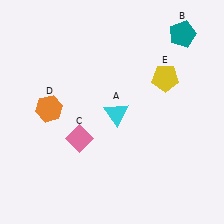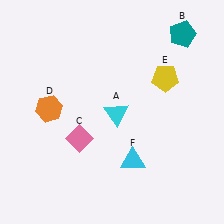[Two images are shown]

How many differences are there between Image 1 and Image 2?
There is 1 difference between the two images.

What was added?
A cyan triangle (F) was added in Image 2.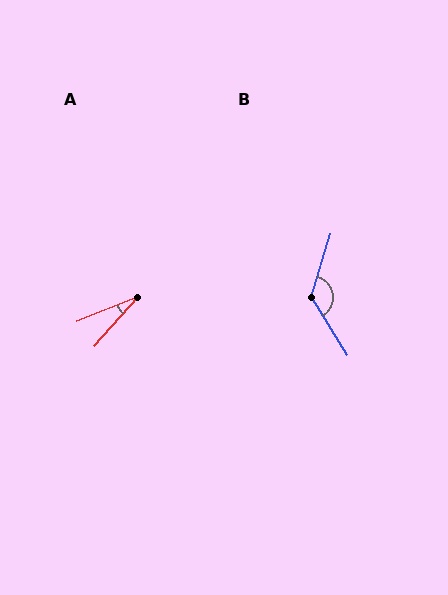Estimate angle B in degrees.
Approximately 131 degrees.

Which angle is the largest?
B, at approximately 131 degrees.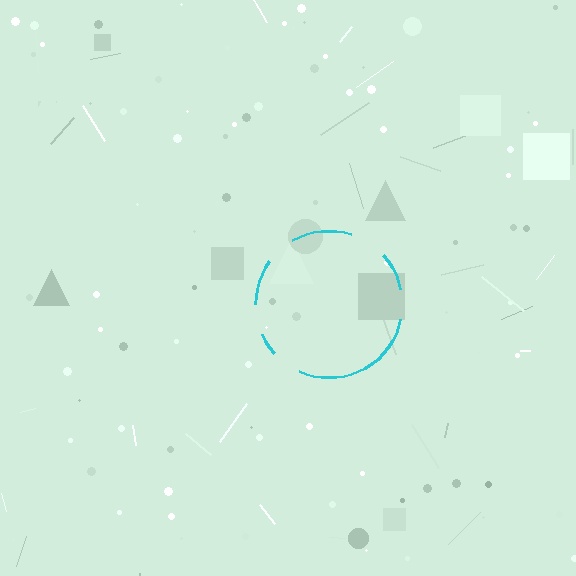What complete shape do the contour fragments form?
The contour fragments form a circle.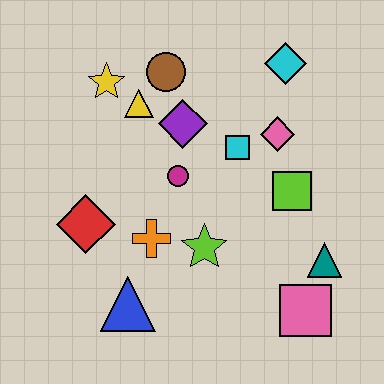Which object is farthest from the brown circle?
The pink square is farthest from the brown circle.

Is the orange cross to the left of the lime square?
Yes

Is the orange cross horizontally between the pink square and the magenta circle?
No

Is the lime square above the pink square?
Yes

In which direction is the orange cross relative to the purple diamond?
The orange cross is below the purple diamond.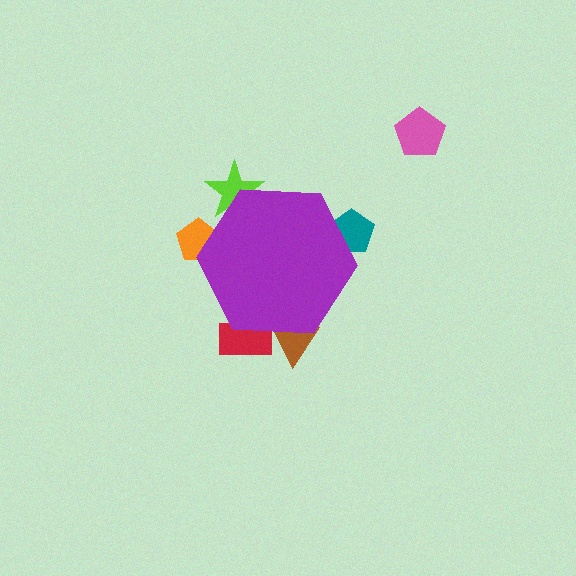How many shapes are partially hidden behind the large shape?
5 shapes are partially hidden.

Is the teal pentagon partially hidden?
Yes, the teal pentagon is partially hidden behind the purple hexagon.